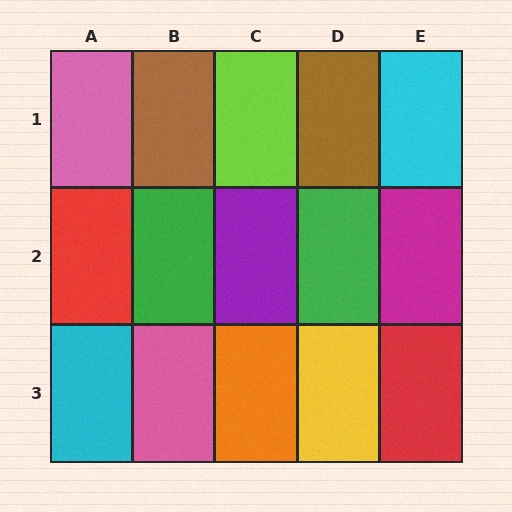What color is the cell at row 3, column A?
Cyan.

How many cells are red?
2 cells are red.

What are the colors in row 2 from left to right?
Red, green, purple, green, magenta.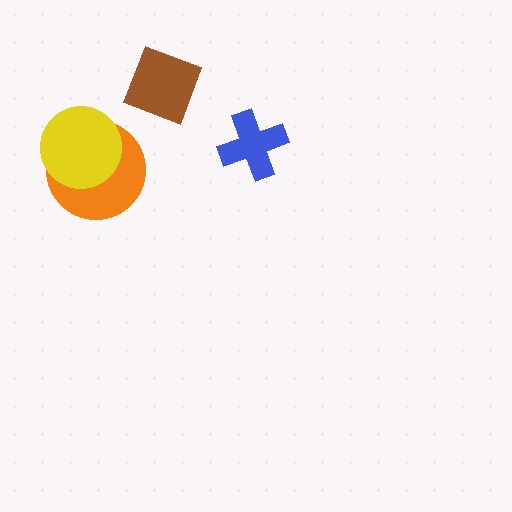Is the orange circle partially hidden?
Yes, it is partially covered by another shape.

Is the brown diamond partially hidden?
No, no other shape covers it.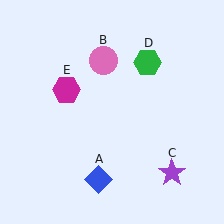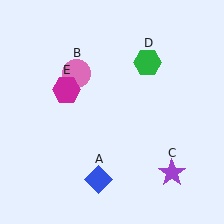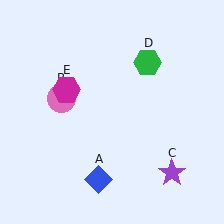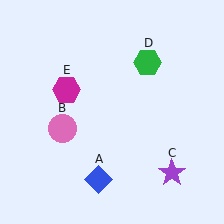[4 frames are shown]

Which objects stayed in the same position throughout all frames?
Blue diamond (object A) and purple star (object C) and green hexagon (object D) and magenta hexagon (object E) remained stationary.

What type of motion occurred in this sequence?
The pink circle (object B) rotated counterclockwise around the center of the scene.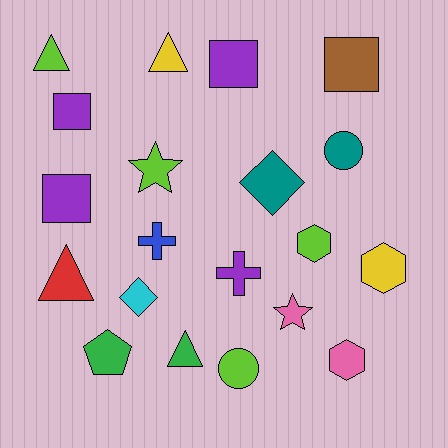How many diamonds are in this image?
There are 2 diamonds.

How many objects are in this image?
There are 20 objects.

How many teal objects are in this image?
There are 2 teal objects.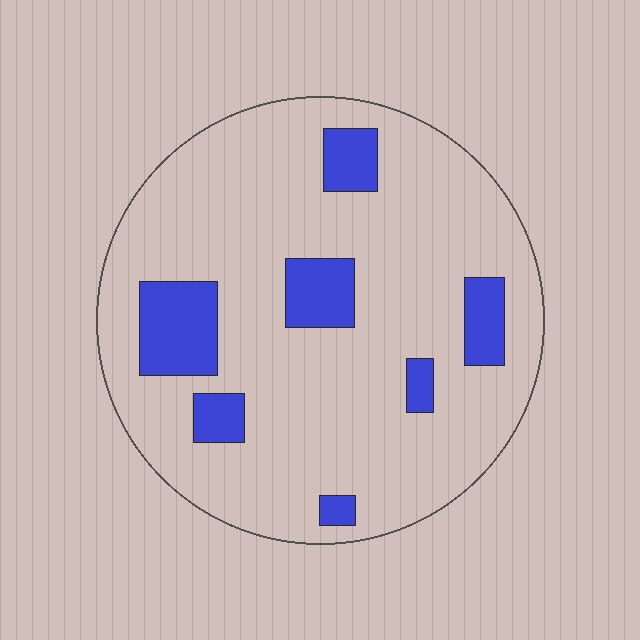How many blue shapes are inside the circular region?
7.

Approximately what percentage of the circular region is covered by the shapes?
Approximately 15%.